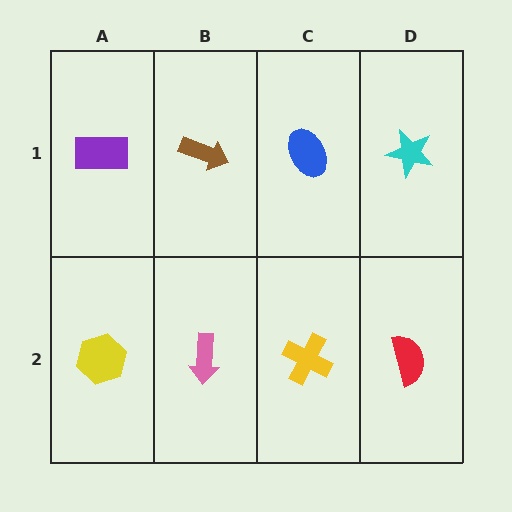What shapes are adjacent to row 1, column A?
A yellow hexagon (row 2, column A), a brown arrow (row 1, column B).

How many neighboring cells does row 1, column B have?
3.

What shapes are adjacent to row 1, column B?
A pink arrow (row 2, column B), a purple rectangle (row 1, column A), a blue ellipse (row 1, column C).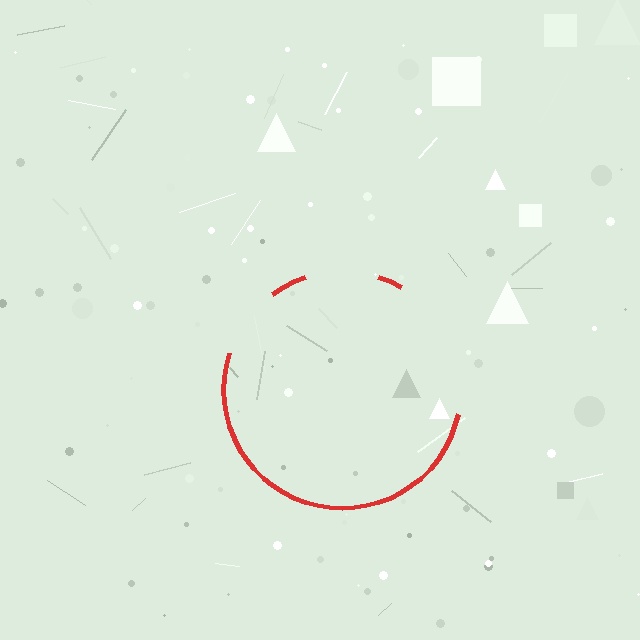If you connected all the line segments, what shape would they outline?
They would outline a circle.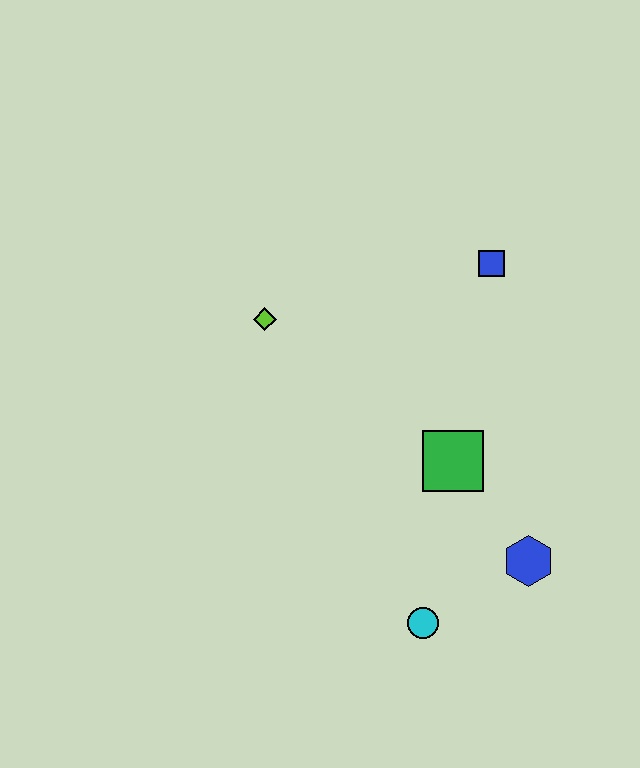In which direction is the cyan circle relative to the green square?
The cyan circle is below the green square.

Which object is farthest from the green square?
The lime diamond is farthest from the green square.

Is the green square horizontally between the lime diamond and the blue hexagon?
Yes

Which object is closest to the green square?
The blue hexagon is closest to the green square.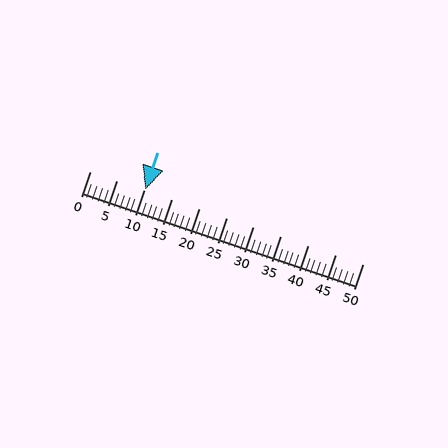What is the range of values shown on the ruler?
The ruler shows values from 0 to 50.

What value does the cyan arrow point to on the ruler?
The cyan arrow points to approximately 10.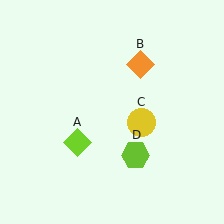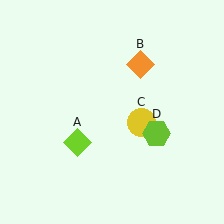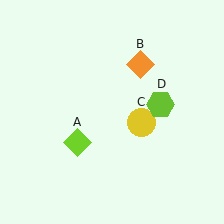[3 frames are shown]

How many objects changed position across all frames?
1 object changed position: lime hexagon (object D).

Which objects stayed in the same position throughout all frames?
Lime diamond (object A) and orange diamond (object B) and yellow circle (object C) remained stationary.